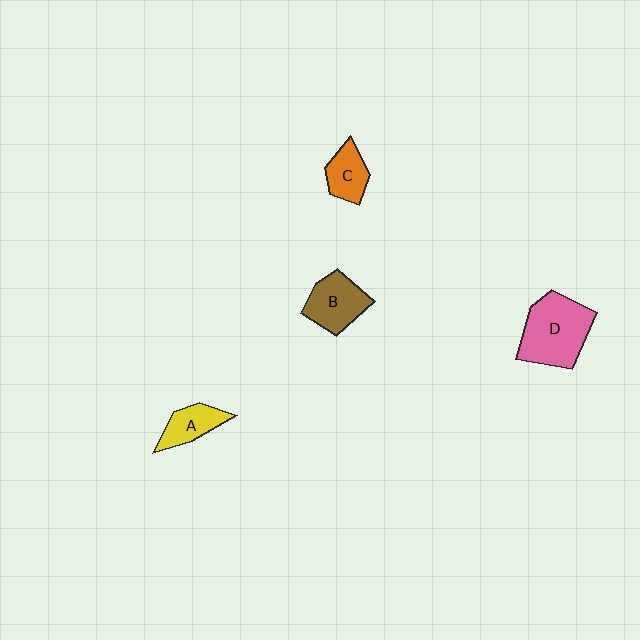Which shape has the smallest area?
Shape C (orange).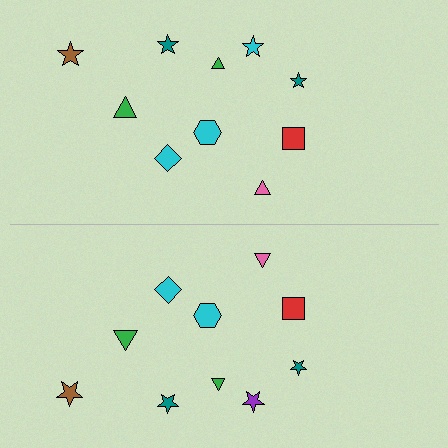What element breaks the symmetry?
The purple star on the bottom side breaks the symmetry — its mirror counterpart is cyan.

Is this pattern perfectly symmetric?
No, the pattern is not perfectly symmetric. The purple star on the bottom side breaks the symmetry — its mirror counterpart is cyan.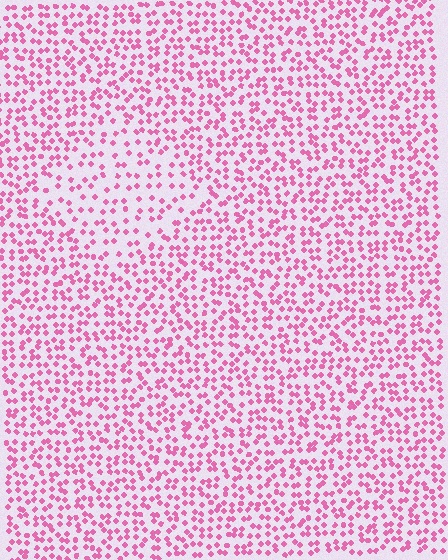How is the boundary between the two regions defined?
The boundary is defined by a change in element density (approximately 1.8x ratio). All elements are the same color, size, and shape.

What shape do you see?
I see a diamond.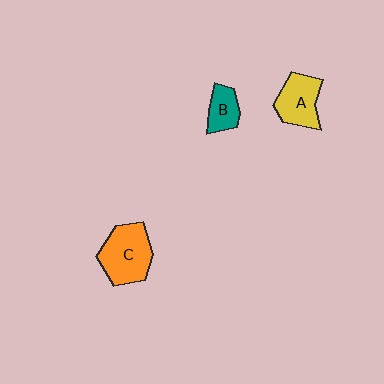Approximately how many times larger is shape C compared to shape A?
Approximately 1.3 times.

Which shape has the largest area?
Shape C (orange).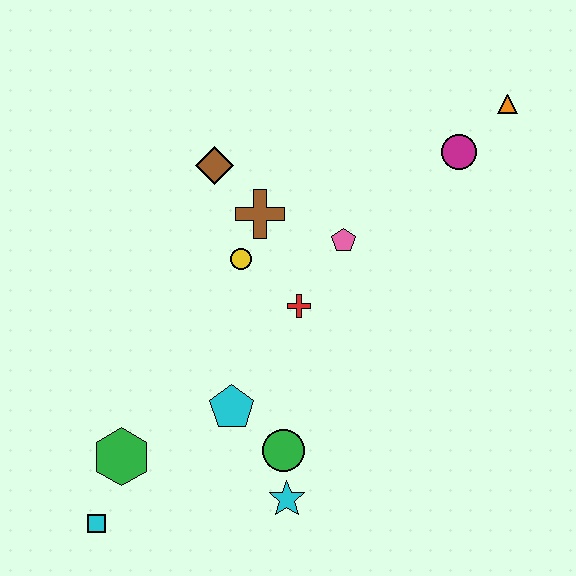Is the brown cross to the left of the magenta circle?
Yes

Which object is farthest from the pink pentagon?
The cyan square is farthest from the pink pentagon.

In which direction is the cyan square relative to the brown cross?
The cyan square is below the brown cross.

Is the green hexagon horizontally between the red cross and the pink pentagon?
No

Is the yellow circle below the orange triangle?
Yes